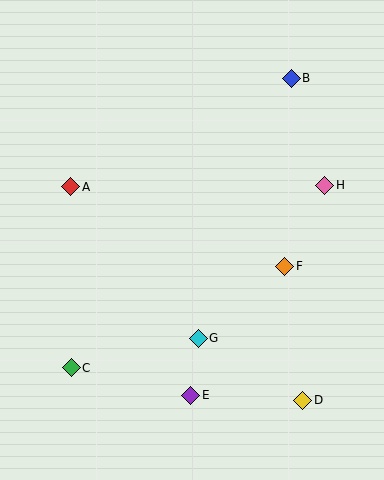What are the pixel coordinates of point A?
Point A is at (71, 187).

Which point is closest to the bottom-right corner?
Point D is closest to the bottom-right corner.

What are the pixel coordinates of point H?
Point H is at (325, 185).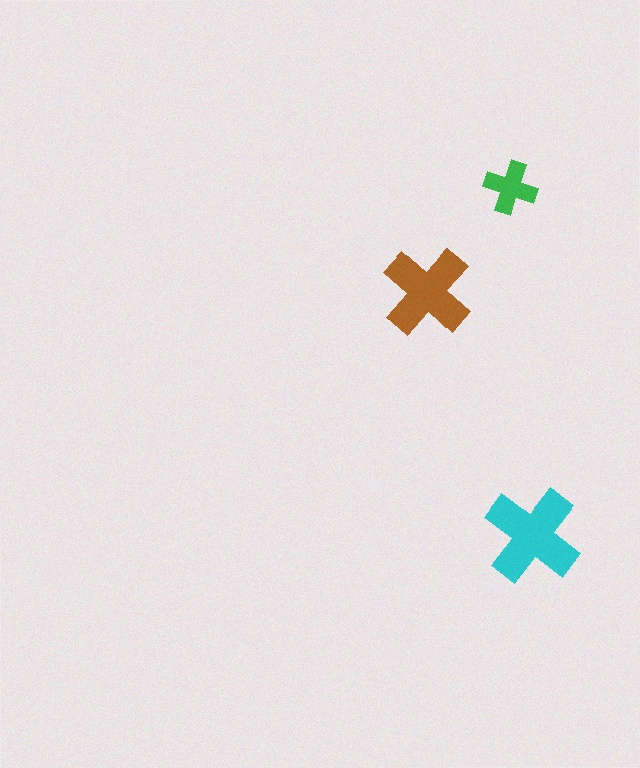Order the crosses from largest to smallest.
the cyan one, the brown one, the green one.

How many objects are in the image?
There are 3 objects in the image.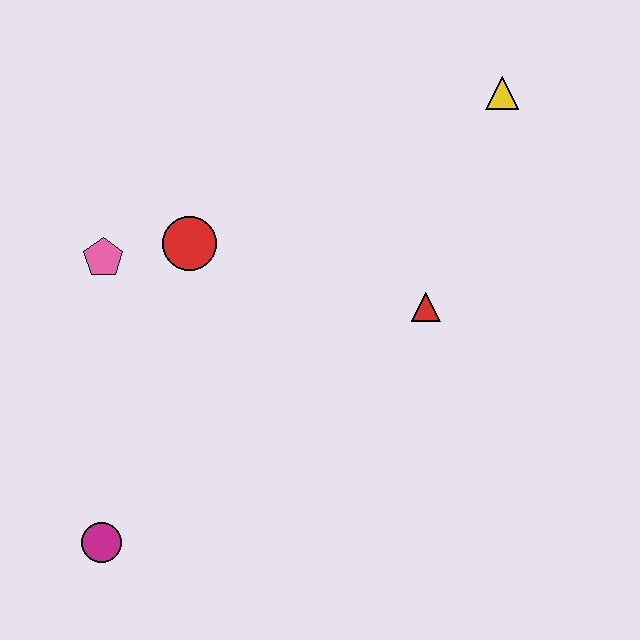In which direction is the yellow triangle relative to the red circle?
The yellow triangle is to the right of the red circle.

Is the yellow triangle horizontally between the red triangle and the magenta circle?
No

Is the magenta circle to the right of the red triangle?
No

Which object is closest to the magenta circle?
The pink pentagon is closest to the magenta circle.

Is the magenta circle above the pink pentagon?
No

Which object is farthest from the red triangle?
The magenta circle is farthest from the red triangle.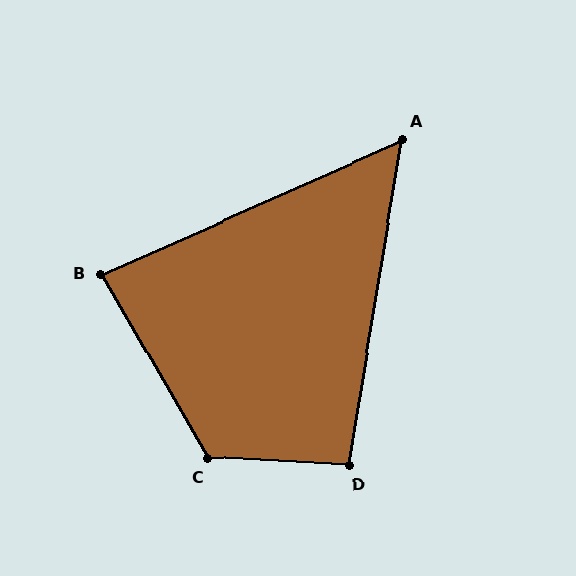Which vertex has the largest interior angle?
C, at approximately 123 degrees.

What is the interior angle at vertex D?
Approximately 96 degrees (obtuse).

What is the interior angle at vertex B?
Approximately 84 degrees (acute).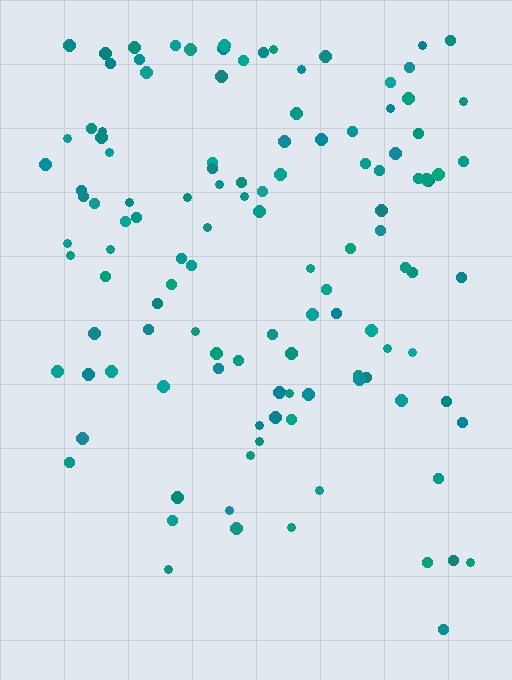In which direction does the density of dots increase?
From bottom to top, with the top side densest.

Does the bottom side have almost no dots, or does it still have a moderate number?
Still a moderate number, just noticeably fewer than the top.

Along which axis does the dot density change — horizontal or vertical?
Vertical.